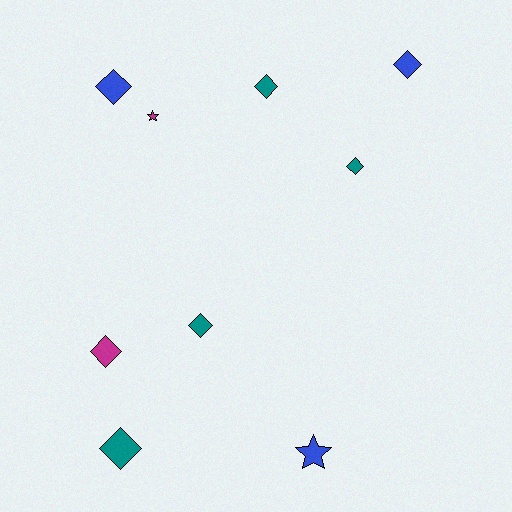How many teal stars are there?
There are no teal stars.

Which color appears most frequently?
Teal, with 4 objects.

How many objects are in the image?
There are 9 objects.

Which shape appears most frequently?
Diamond, with 7 objects.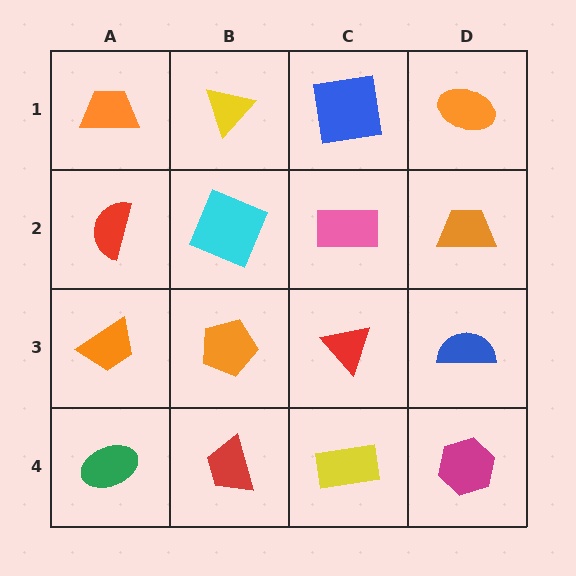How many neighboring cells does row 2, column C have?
4.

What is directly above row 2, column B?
A yellow triangle.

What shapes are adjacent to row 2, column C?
A blue square (row 1, column C), a red triangle (row 3, column C), a cyan square (row 2, column B), an orange trapezoid (row 2, column D).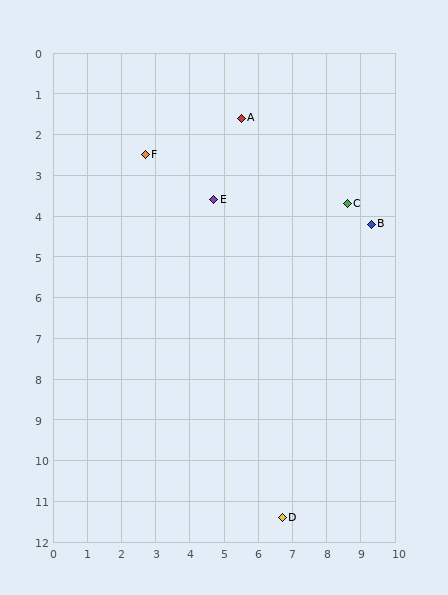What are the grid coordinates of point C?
Point C is at approximately (8.6, 3.7).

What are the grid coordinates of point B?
Point B is at approximately (9.3, 4.2).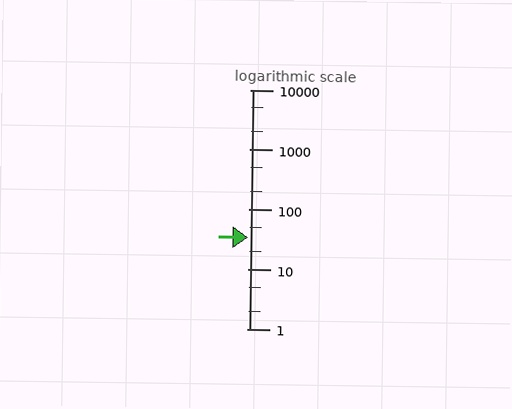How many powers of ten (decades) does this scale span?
The scale spans 4 decades, from 1 to 10000.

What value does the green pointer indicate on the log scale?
The pointer indicates approximately 34.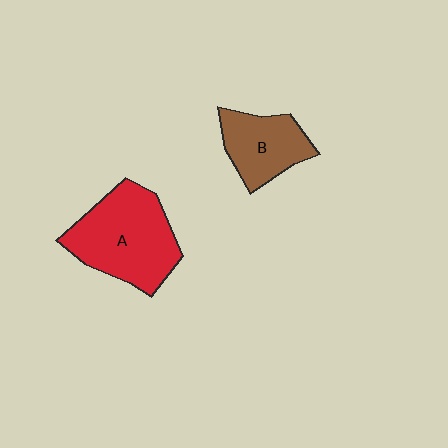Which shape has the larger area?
Shape A (red).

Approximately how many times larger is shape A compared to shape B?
Approximately 1.6 times.